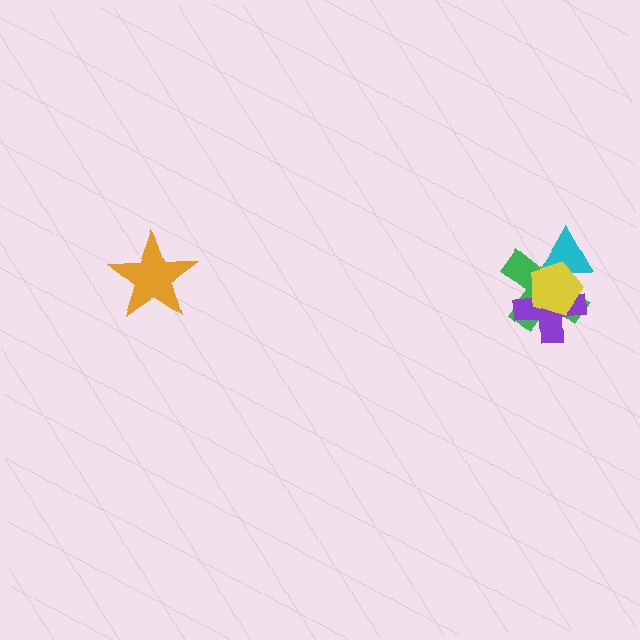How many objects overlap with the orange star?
0 objects overlap with the orange star.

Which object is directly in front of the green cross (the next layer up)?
The purple cross is directly in front of the green cross.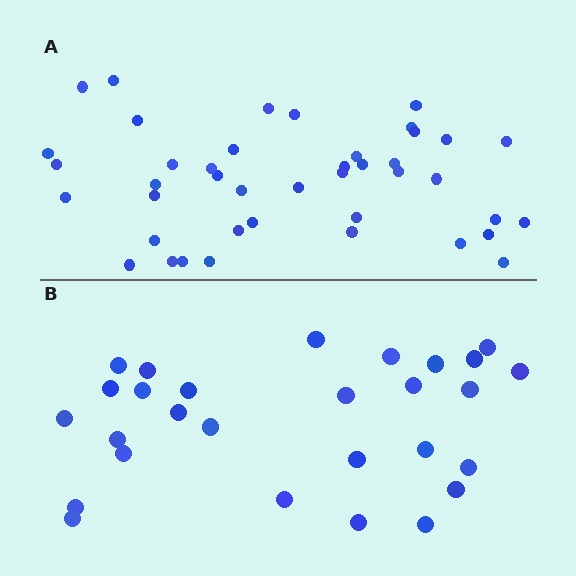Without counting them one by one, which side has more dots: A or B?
Region A (the top region) has more dots.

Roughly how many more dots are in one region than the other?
Region A has approximately 15 more dots than region B.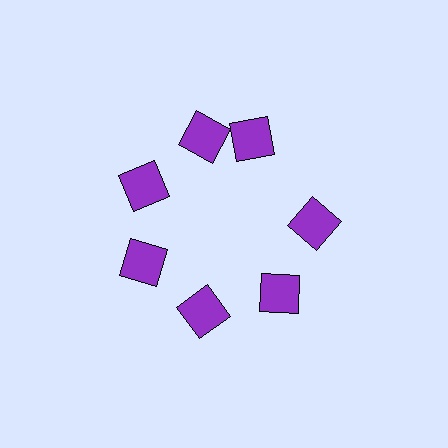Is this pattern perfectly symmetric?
No. The 7 purple squares are arranged in a ring, but one element near the 1 o'clock position is rotated out of alignment along the ring, breaking the 7-fold rotational symmetry.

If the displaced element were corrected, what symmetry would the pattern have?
It would have 7-fold rotational symmetry — the pattern would map onto itself every 51 degrees.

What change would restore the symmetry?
The symmetry would be restored by rotating it back into even spacing with its neighbors so that all 7 squares sit at equal angles and equal distance from the center.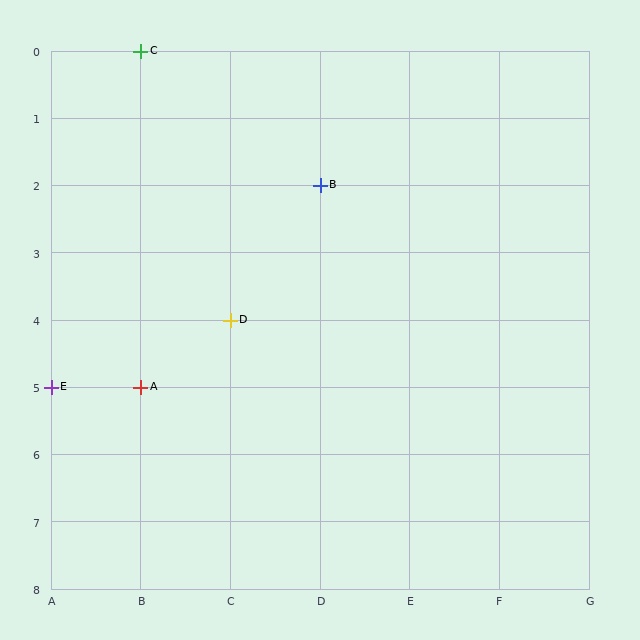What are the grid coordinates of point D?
Point D is at grid coordinates (C, 4).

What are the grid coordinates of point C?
Point C is at grid coordinates (B, 0).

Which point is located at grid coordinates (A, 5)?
Point E is at (A, 5).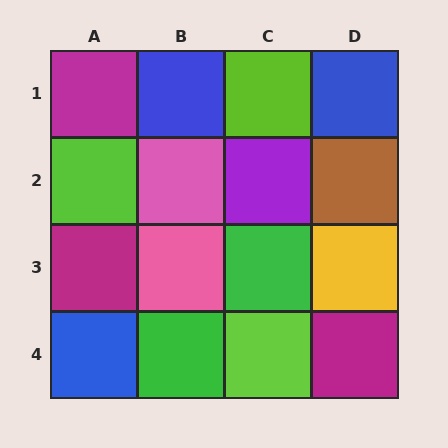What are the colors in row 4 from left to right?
Blue, green, lime, magenta.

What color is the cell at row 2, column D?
Brown.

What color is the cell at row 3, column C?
Green.